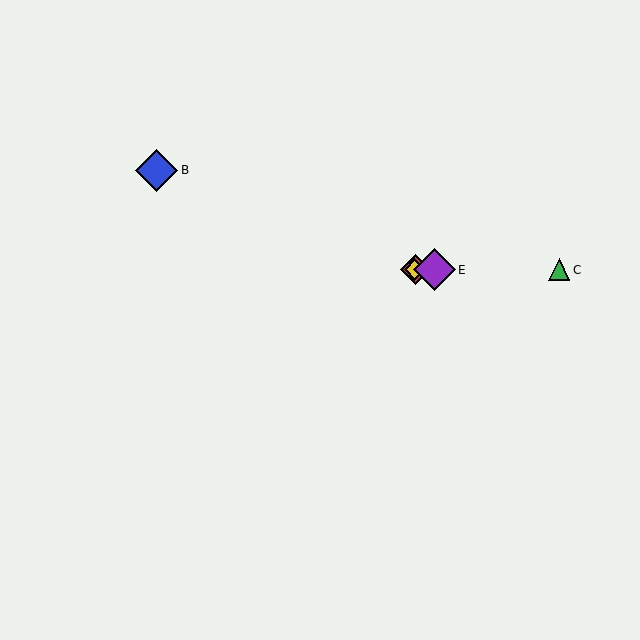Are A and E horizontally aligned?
Yes, both are at y≈270.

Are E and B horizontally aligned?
No, E is at y≈270 and B is at y≈170.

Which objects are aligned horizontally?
Objects A, C, D, E are aligned horizontally.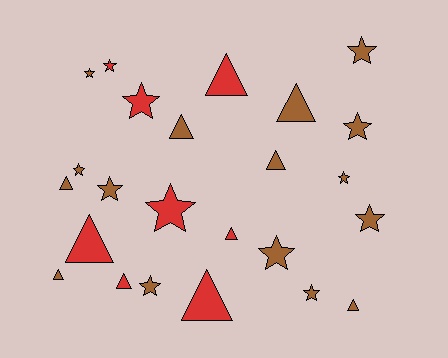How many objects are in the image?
There are 24 objects.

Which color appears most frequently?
Brown, with 16 objects.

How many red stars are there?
There are 3 red stars.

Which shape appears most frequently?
Star, with 13 objects.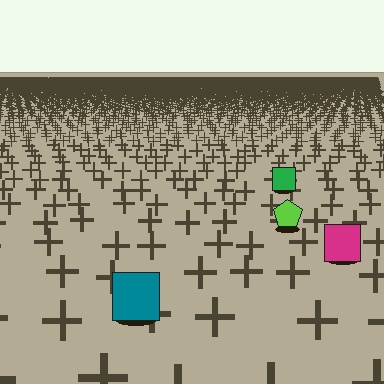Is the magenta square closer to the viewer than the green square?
Yes. The magenta square is closer — you can tell from the texture gradient: the ground texture is coarser near it.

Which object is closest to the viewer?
The teal square is closest. The texture marks near it are larger and more spread out.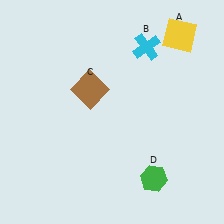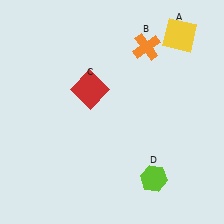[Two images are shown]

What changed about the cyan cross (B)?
In Image 1, B is cyan. In Image 2, it changed to orange.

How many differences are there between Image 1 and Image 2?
There are 3 differences between the two images.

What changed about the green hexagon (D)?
In Image 1, D is green. In Image 2, it changed to lime.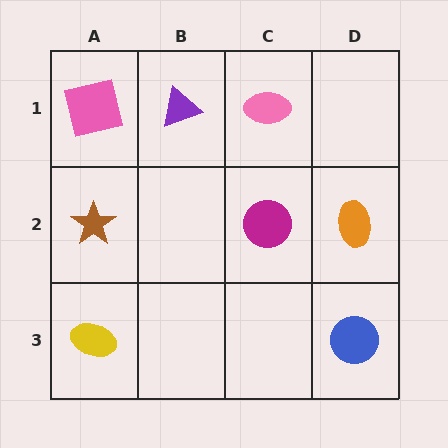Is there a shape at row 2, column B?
No, that cell is empty.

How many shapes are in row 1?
3 shapes.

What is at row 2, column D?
An orange ellipse.